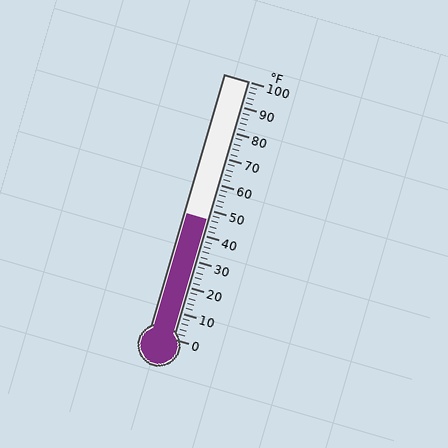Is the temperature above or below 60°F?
The temperature is below 60°F.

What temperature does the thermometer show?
The thermometer shows approximately 46°F.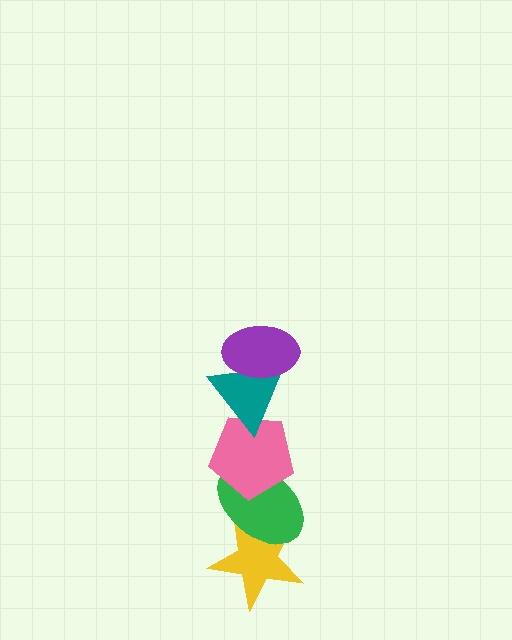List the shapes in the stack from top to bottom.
From top to bottom: the purple ellipse, the teal triangle, the pink pentagon, the green ellipse, the yellow star.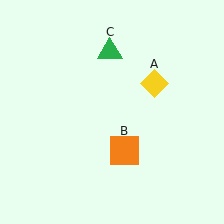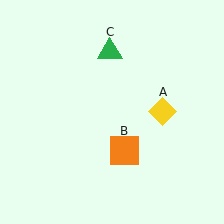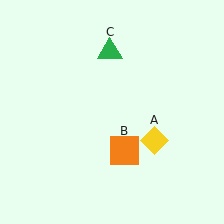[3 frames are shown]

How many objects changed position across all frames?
1 object changed position: yellow diamond (object A).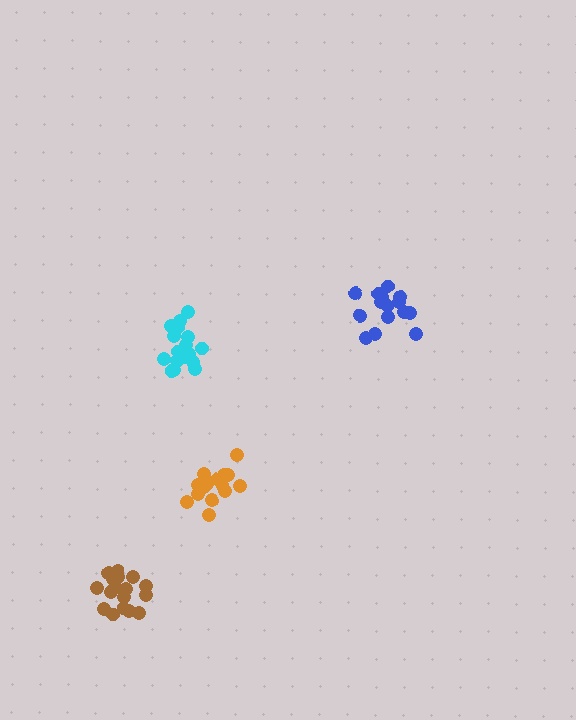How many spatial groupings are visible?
There are 4 spatial groupings.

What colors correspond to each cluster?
The clusters are colored: brown, blue, cyan, orange.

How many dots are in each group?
Group 1: 17 dots, Group 2: 15 dots, Group 3: 17 dots, Group 4: 16 dots (65 total).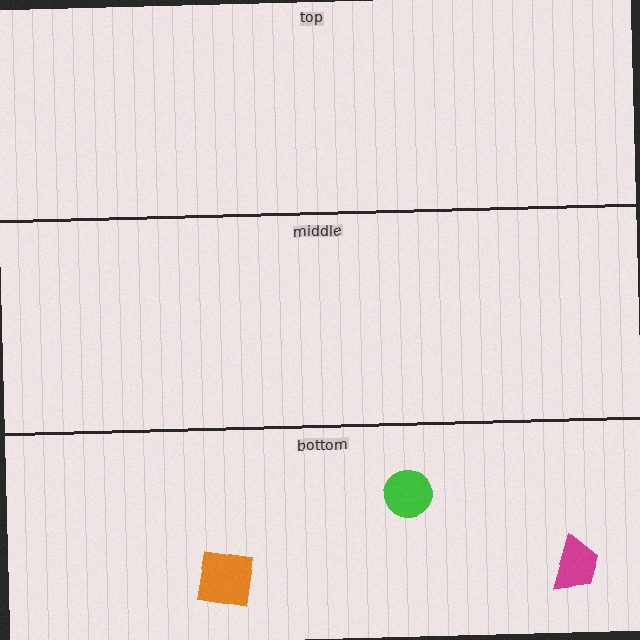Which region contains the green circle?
The bottom region.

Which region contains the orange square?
The bottom region.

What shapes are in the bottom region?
The orange square, the magenta trapezoid, the green circle.